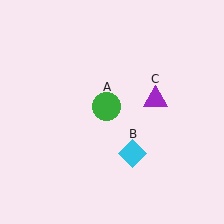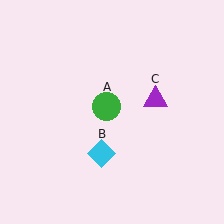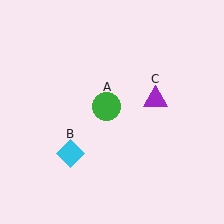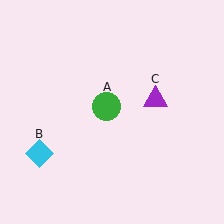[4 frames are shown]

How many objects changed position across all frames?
1 object changed position: cyan diamond (object B).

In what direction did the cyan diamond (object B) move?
The cyan diamond (object B) moved left.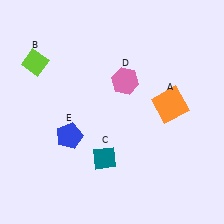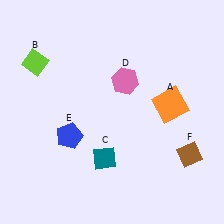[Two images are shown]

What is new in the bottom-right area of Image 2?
A brown diamond (F) was added in the bottom-right area of Image 2.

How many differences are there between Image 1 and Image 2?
There is 1 difference between the two images.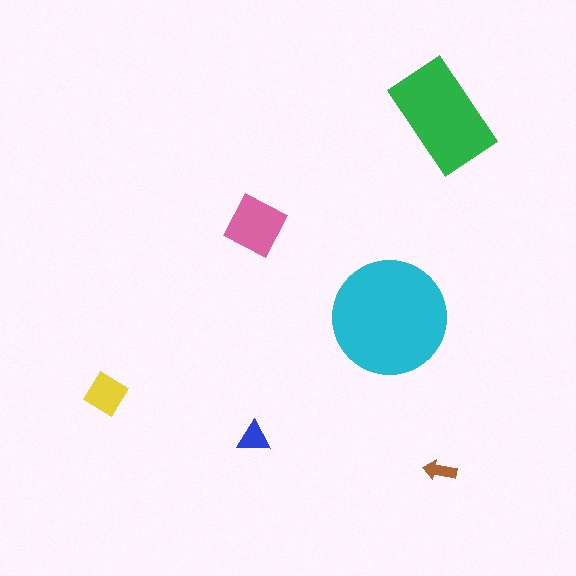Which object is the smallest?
The brown arrow.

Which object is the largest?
The cyan circle.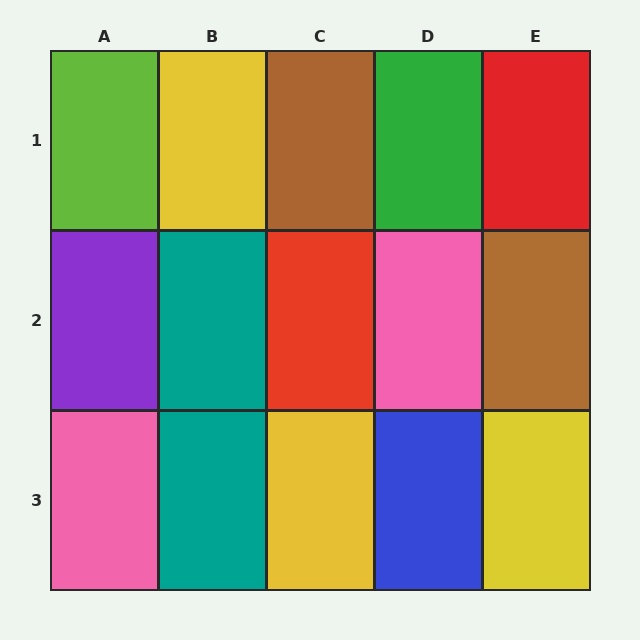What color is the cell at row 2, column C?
Red.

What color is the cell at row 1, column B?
Yellow.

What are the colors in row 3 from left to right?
Pink, teal, yellow, blue, yellow.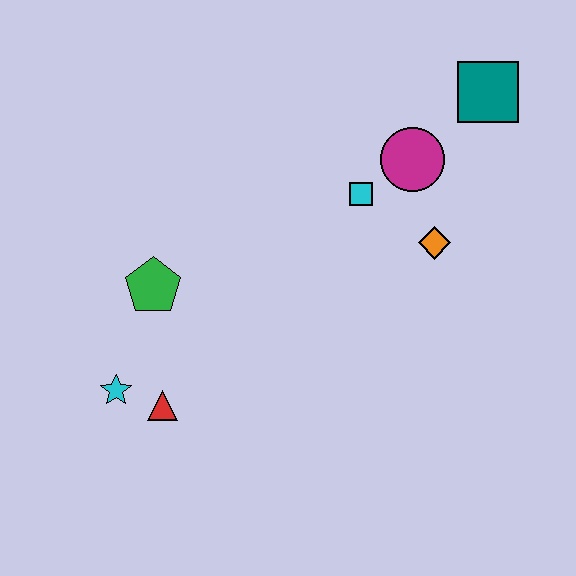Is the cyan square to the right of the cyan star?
Yes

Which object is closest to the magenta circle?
The cyan square is closest to the magenta circle.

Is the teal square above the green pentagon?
Yes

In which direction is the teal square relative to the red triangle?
The teal square is to the right of the red triangle.